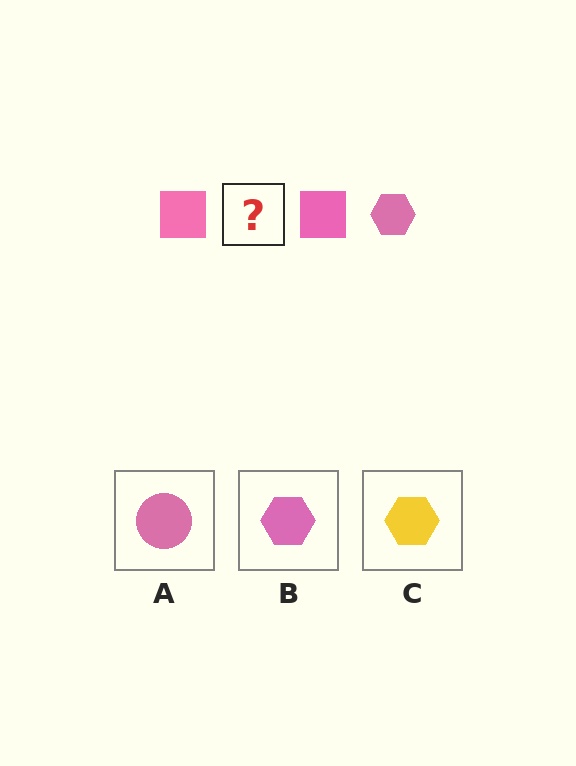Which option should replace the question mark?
Option B.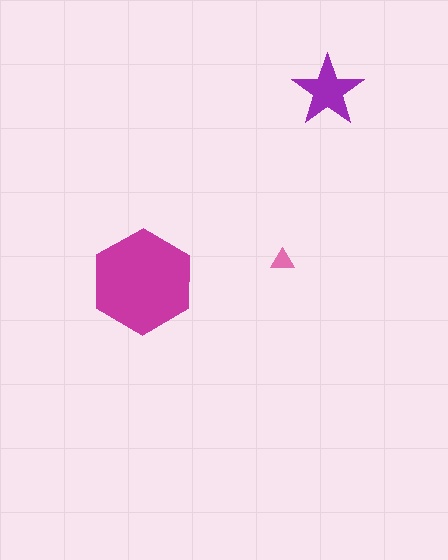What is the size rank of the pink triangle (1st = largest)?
3rd.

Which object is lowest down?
The magenta hexagon is bottommost.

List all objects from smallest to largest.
The pink triangle, the purple star, the magenta hexagon.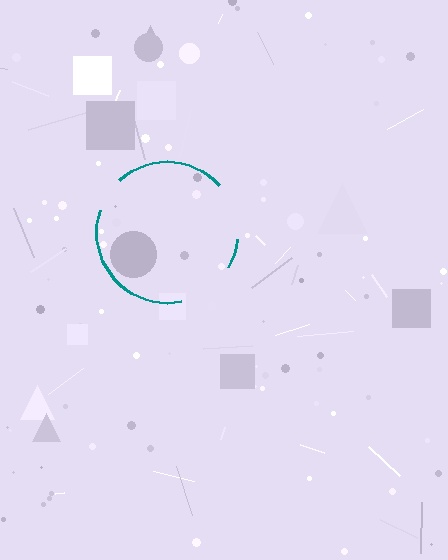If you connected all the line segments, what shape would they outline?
They would outline a circle.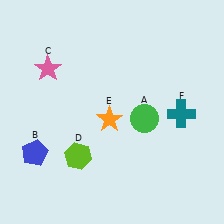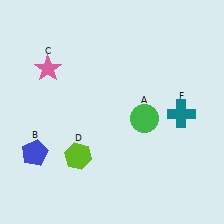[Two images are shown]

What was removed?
The orange star (E) was removed in Image 2.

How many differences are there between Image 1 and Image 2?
There is 1 difference between the two images.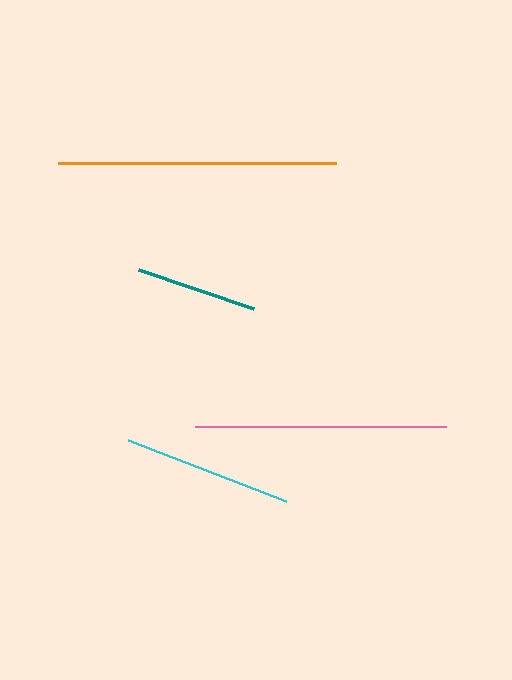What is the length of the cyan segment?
The cyan segment is approximately 169 pixels long.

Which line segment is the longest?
The orange line is the longest at approximately 278 pixels.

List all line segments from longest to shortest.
From longest to shortest: orange, pink, cyan, teal.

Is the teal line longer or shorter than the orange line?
The orange line is longer than the teal line.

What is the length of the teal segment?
The teal segment is approximately 122 pixels long.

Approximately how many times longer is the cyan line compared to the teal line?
The cyan line is approximately 1.4 times the length of the teal line.